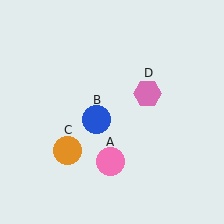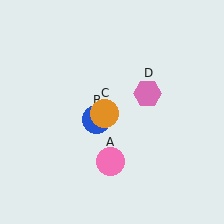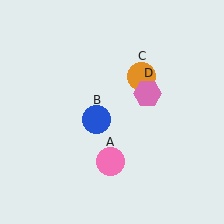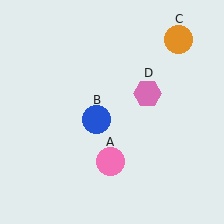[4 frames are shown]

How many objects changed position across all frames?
1 object changed position: orange circle (object C).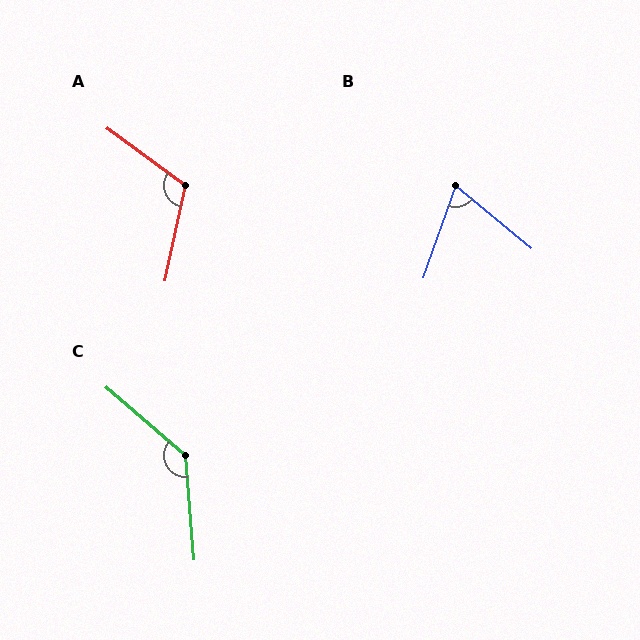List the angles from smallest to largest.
B (70°), A (114°), C (135°).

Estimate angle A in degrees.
Approximately 114 degrees.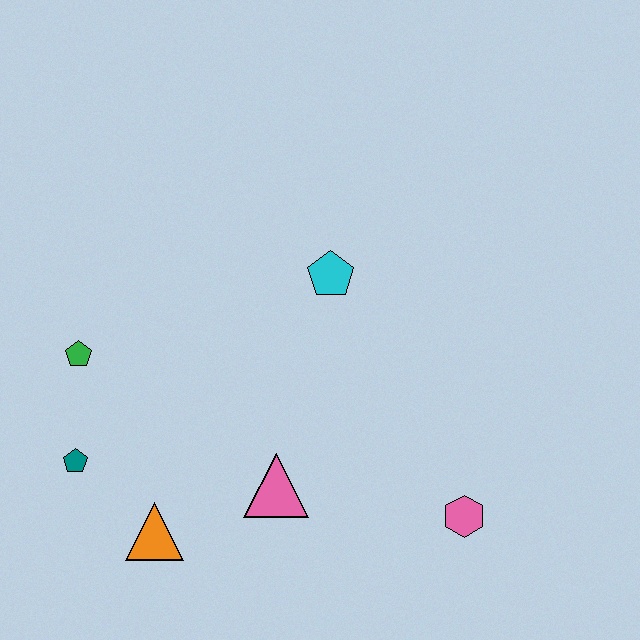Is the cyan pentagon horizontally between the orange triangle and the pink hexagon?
Yes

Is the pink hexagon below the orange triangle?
No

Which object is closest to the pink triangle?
The orange triangle is closest to the pink triangle.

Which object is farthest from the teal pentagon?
The pink hexagon is farthest from the teal pentagon.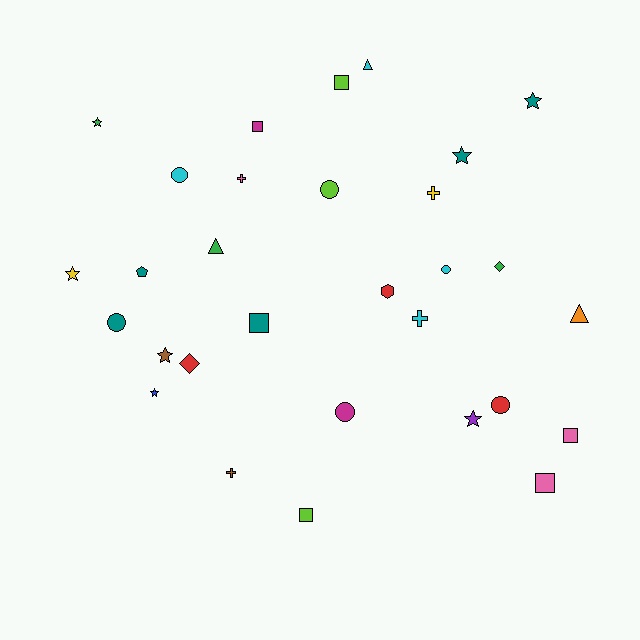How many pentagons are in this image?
There is 1 pentagon.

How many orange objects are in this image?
There is 1 orange object.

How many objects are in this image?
There are 30 objects.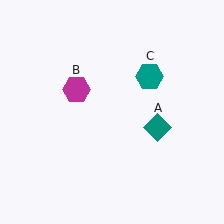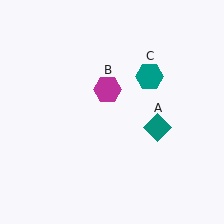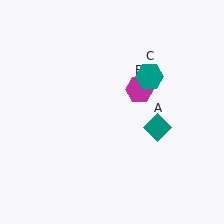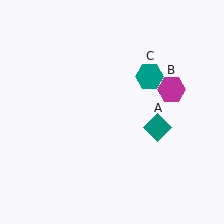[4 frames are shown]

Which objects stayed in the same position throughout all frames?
Teal diamond (object A) and teal hexagon (object C) remained stationary.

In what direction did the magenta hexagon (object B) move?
The magenta hexagon (object B) moved right.